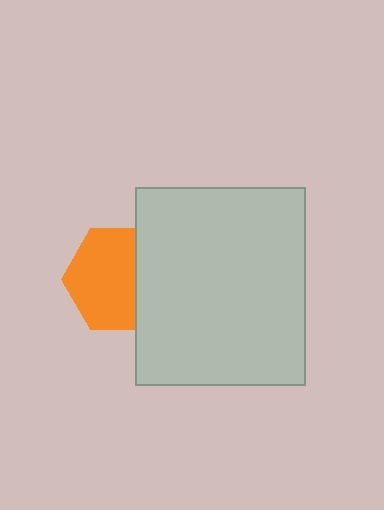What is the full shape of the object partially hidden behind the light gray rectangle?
The partially hidden object is an orange hexagon.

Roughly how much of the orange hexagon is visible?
Most of it is visible (roughly 68%).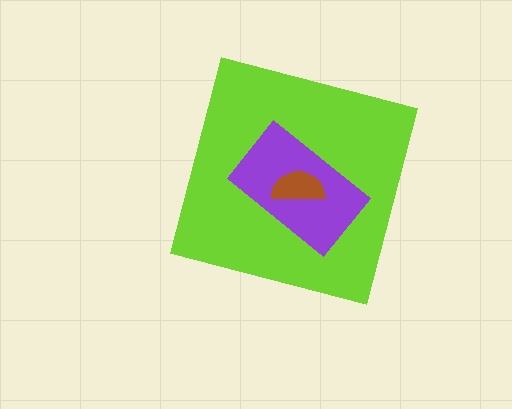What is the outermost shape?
The lime square.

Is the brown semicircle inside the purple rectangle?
Yes.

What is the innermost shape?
The brown semicircle.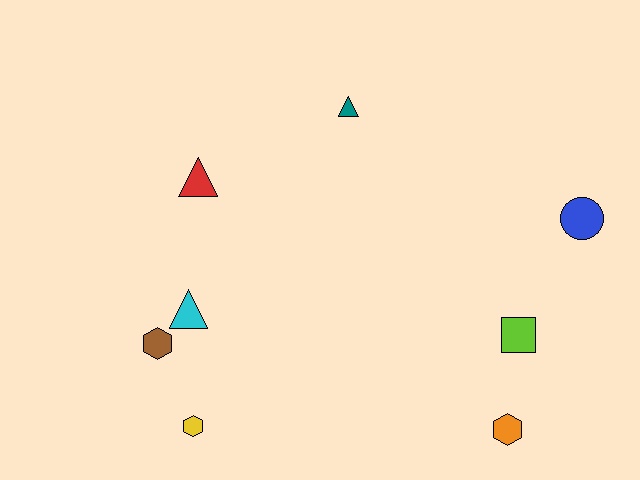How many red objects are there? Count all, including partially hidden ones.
There is 1 red object.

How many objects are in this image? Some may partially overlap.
There are 8 objects.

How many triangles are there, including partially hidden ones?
There are 3 triangles.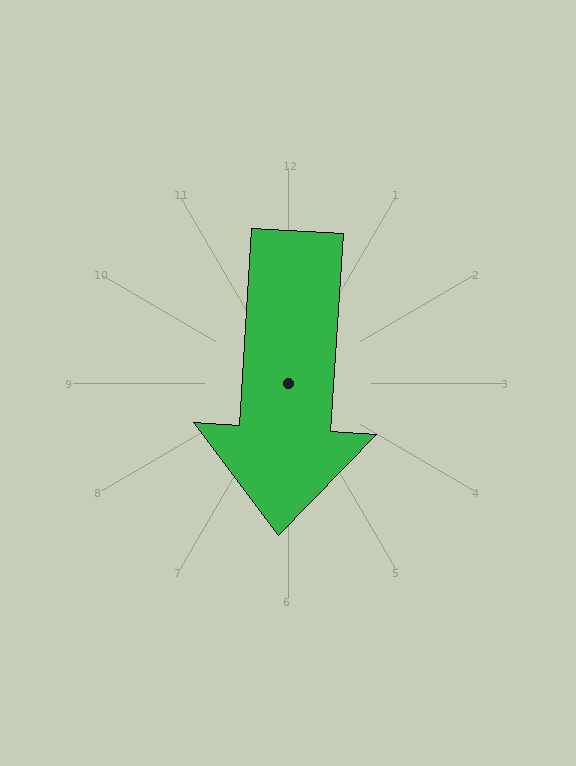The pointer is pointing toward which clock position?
Roughly 6 o'clock.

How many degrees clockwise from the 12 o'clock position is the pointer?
Approximately 184 degrees.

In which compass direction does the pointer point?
South.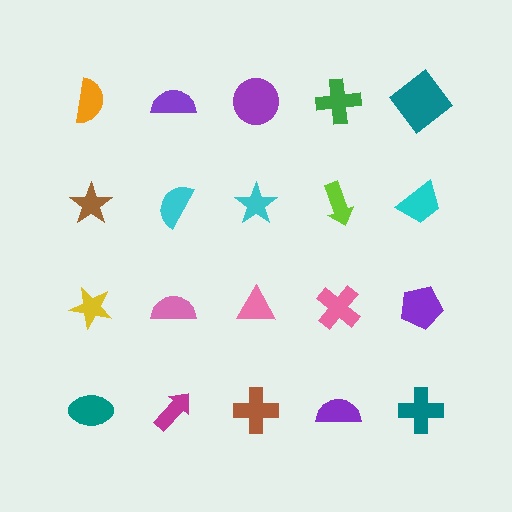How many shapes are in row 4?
5 shapes.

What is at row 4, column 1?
A teal ellipse.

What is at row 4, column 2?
A magenta arrow.